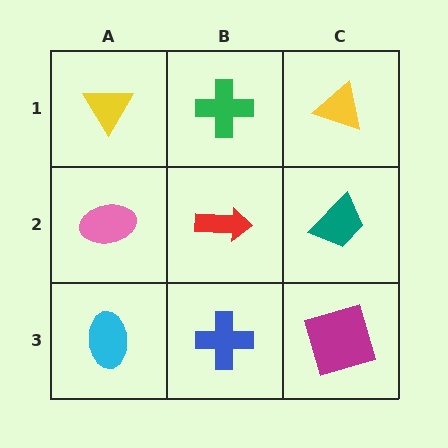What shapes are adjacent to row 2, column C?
A yellow triangle (row 1, column C), a magenta square (row 3, column C), a red arrow (row 2, column B).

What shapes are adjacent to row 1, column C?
A teal trapezoid (row 2, column C), a green cross (row 1, column B).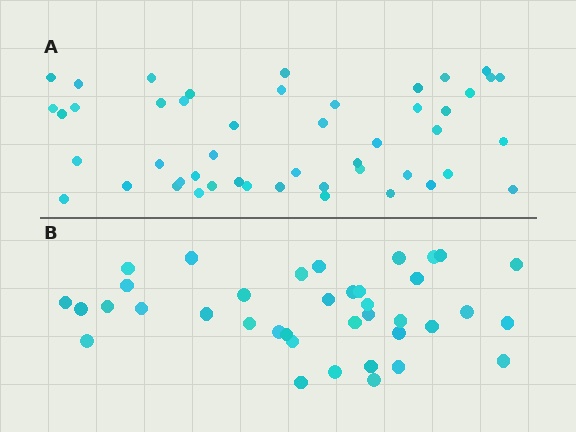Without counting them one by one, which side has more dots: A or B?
Region A (the top region) has more dots.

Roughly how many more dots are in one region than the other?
Region A has roughly 10 or so more dots than region B.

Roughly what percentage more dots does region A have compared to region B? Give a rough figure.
About 25% more.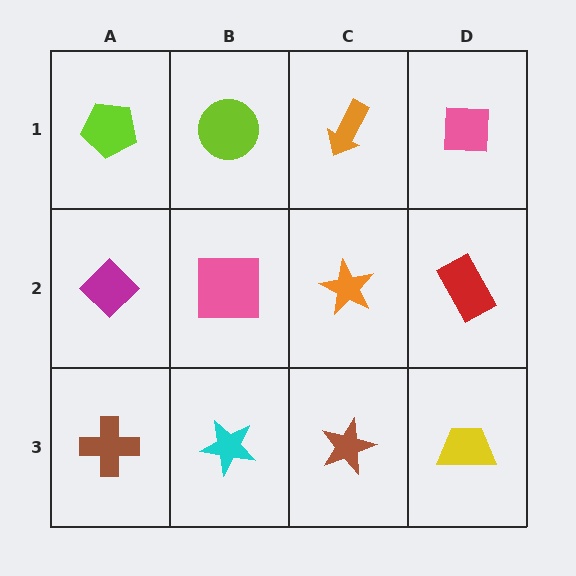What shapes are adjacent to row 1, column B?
A pink square (row 2, column B), a lime pentagon (row 1, column A), an orange arrow (row 1, column C).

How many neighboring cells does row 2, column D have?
3.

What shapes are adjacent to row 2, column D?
A pink square (row 1, column D), a yellow trapezoid (row 3, column D), an orange star (row 2, column C).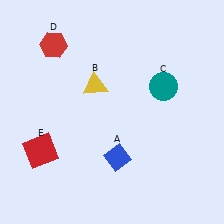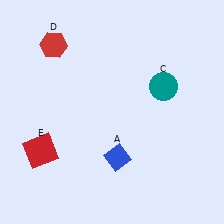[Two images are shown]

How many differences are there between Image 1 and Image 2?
There is 1 difference between the two images.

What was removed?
The yellow triangle (B) was removed in Image 2.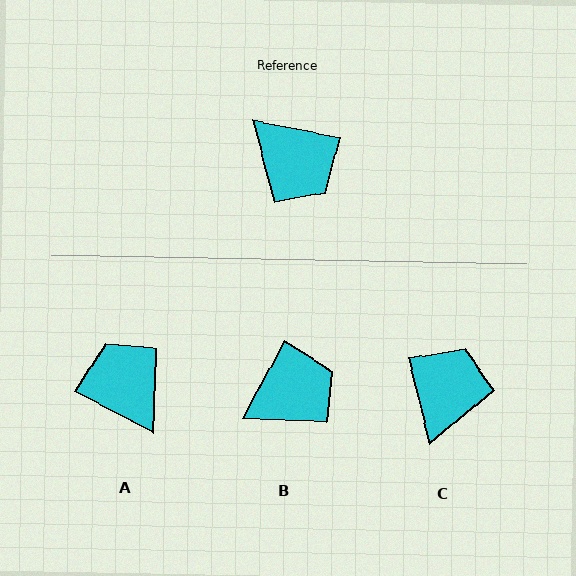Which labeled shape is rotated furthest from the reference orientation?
A, about 164 degrees away.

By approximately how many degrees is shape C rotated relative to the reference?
Approximately 115 degrees counter-clockwise.